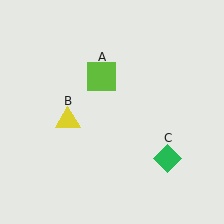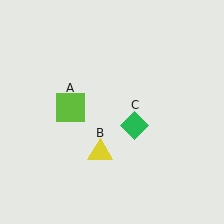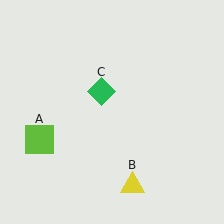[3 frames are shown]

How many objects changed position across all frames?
3 objects changed position: lime square (object A), yellow triangle (object B), green diamond (object C).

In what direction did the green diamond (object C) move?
The green diamond (object C) moved up and to the left.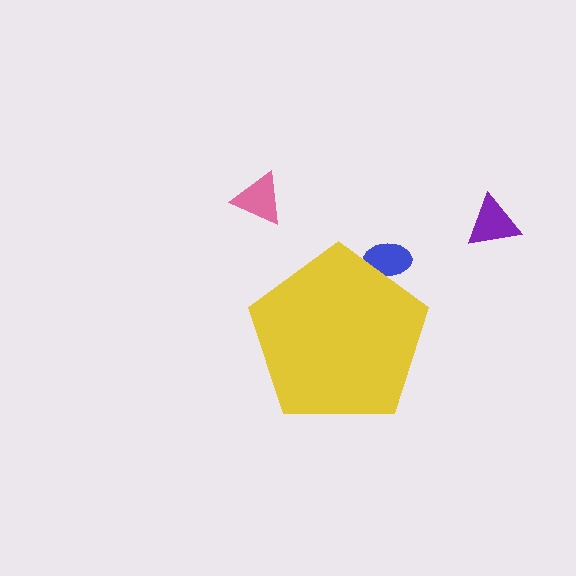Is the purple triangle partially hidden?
No, the purple triangle is fully visible.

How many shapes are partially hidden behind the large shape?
1 shape is partially hidden.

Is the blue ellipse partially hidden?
Yes, the blue ellipse is partially hidden behind the yellow pentagon.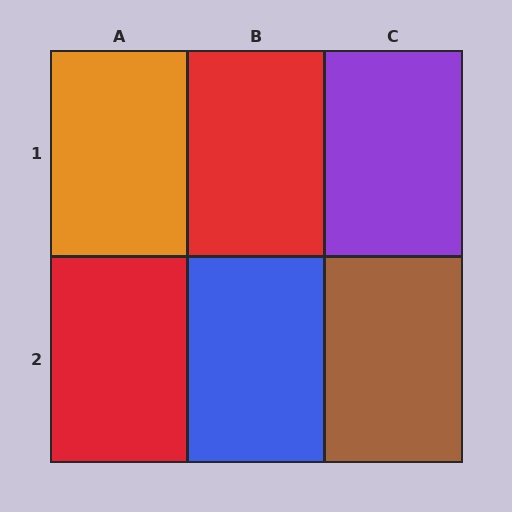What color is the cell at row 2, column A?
Red.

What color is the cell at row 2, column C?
Brown.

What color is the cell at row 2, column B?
Blue.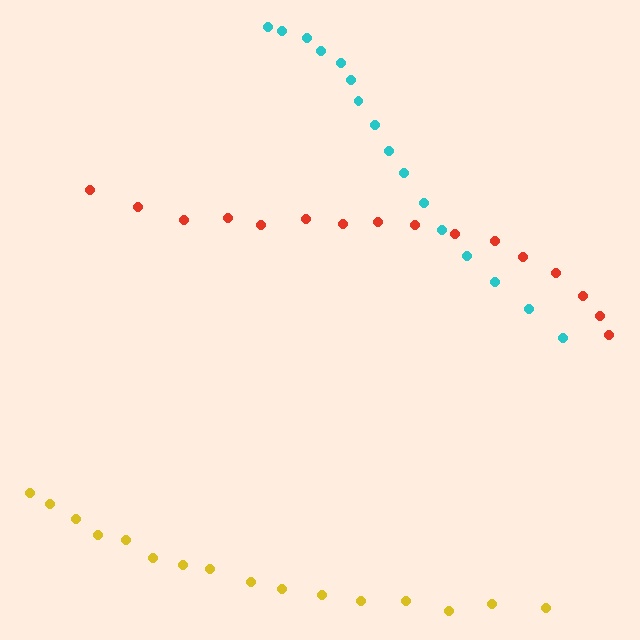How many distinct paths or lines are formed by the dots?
There are 3 distinct paths.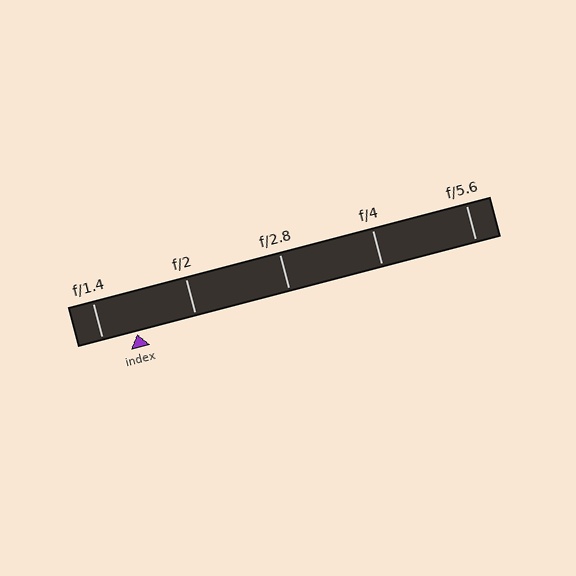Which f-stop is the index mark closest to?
The index mark is closest to f/1.4.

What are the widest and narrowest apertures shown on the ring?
The widest aperture shown is f/1.4 and the narrowest is f/5.6.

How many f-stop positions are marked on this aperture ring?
There are 5 f-stop positions marked.